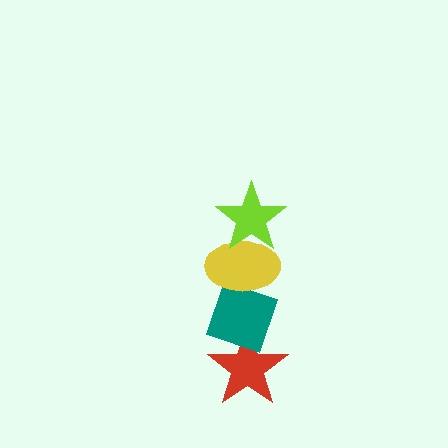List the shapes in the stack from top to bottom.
From top to bottom: the lime star, the yellow ellipse, the teal diamond, the red star.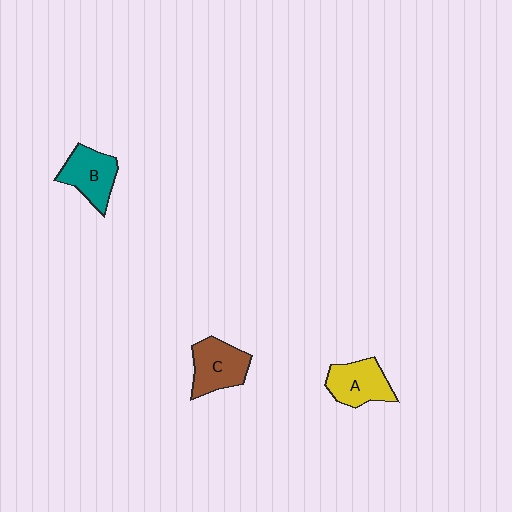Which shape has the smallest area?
Shape A (yellow).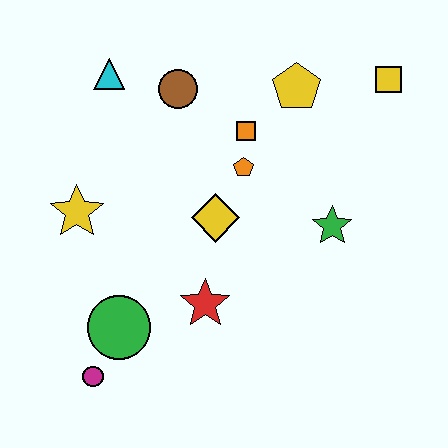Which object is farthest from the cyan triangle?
The magenta circle is farthest from the cyan triangle.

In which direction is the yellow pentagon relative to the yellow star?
The yellow pentagon is to the right of the yellow star.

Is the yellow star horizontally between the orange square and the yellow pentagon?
No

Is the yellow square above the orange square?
Yes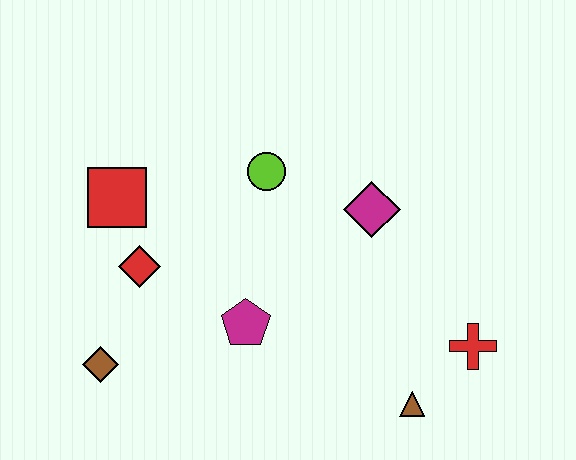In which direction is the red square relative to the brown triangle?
The red square is to the left of the brown triangle.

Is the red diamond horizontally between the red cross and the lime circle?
No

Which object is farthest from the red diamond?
The red cross is farthest from the red diamond.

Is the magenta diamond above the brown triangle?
Yes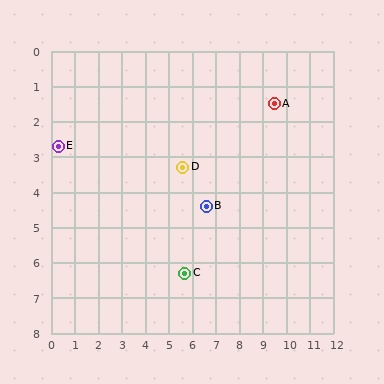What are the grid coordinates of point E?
Point E is at approximately (0.3, 2.7).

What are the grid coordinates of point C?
Point C is at approximately (5.7, 6.3).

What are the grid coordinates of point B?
Point B is at approximately (6.6, 4.4).